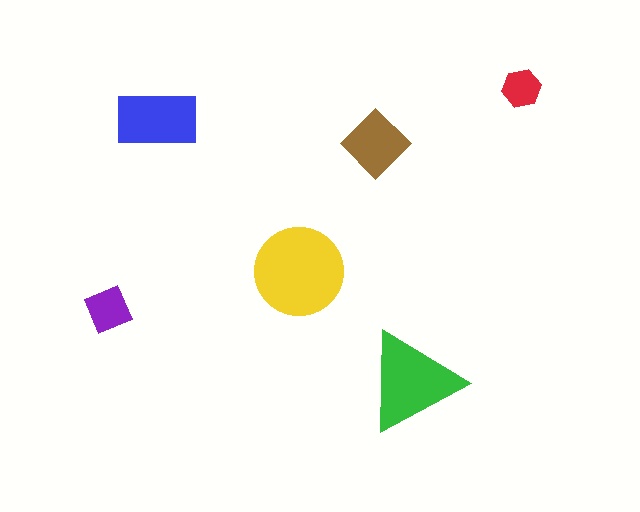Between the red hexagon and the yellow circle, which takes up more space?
The yellow circle.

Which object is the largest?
The yellow circle.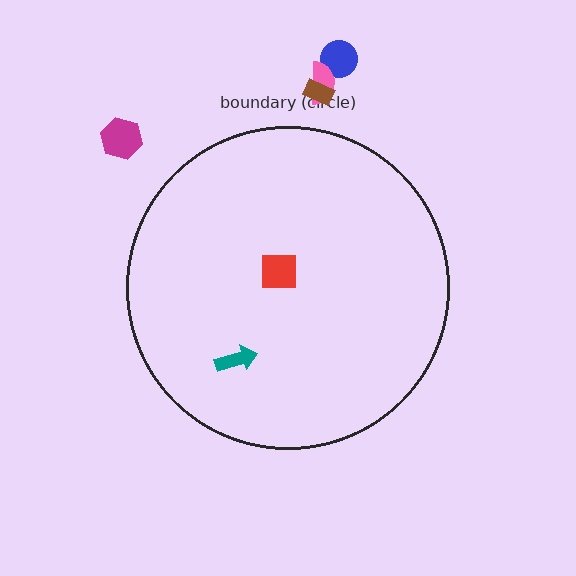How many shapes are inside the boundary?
2 inside, 4 outside.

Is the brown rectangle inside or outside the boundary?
Outside.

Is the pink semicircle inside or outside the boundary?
Outside.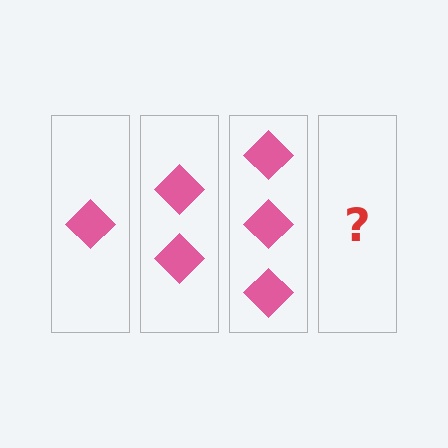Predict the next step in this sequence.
The next step is 4 diamonds.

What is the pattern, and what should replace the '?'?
The pattern is that each step adds one more diamond. The '?' should be 4 diamonds.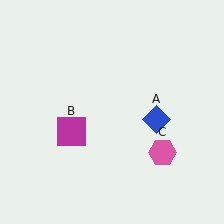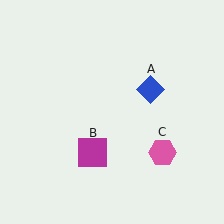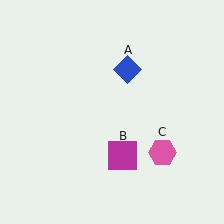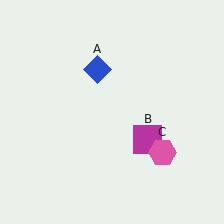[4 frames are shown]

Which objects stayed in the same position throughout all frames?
Pink hexagon (object C) remained stationary.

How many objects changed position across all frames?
2 objects changed position: blue diamond (object A), magenta square (object B).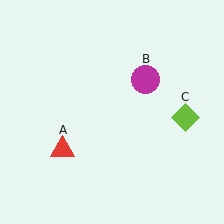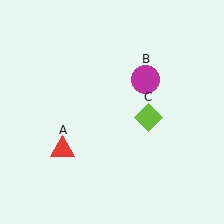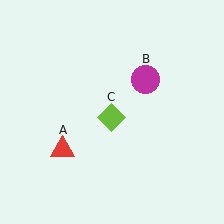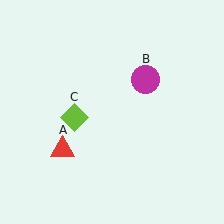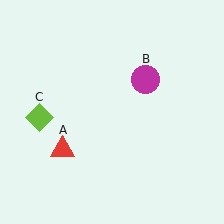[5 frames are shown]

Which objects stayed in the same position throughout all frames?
Red triangle (object A) and magenta circle (object B) remained stationary.